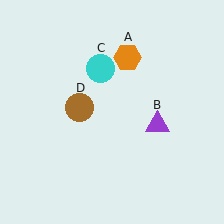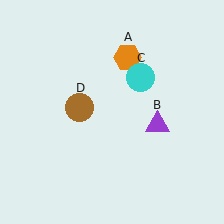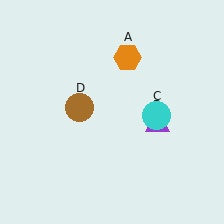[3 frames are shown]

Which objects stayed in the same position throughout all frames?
Orange hexagon (object A) and purple triangle (object B) and brown circle (object D) remained stationary.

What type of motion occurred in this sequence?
The cyan circle (object C) rotated clockwise around the center of the scene.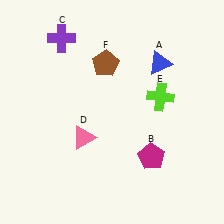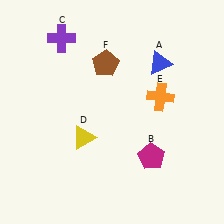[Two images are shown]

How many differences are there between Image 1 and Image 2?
There are 2 differences between the two images.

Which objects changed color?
D changed from pink to yellow. E changed from lime to orange.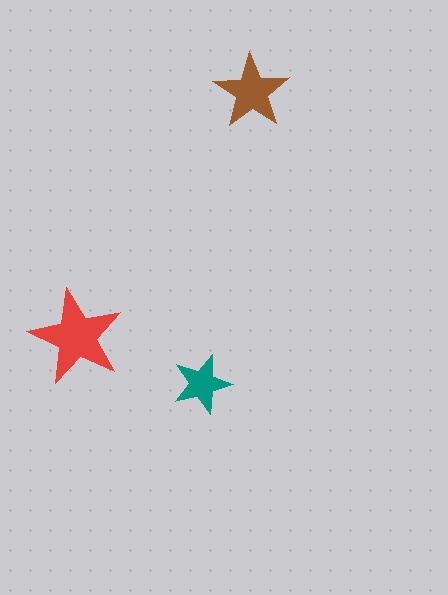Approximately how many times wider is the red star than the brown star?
About 1.5 times wider.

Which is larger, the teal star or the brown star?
The brown one.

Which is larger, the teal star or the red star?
The red one.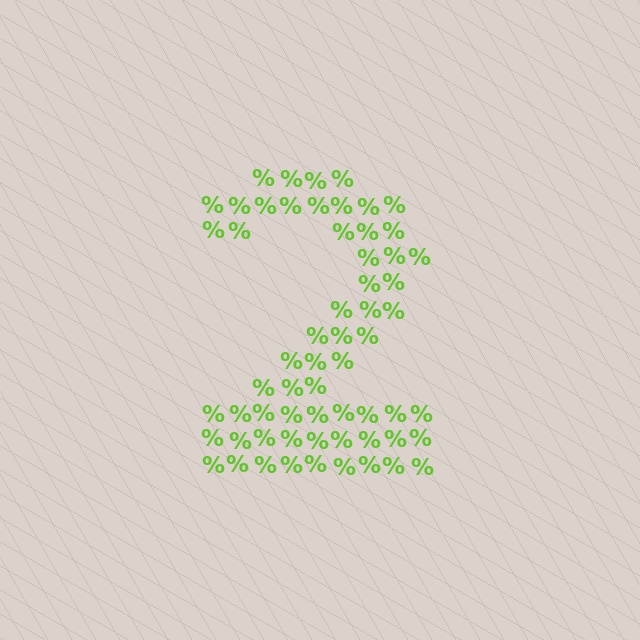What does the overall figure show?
The overall figure shows the digit 2.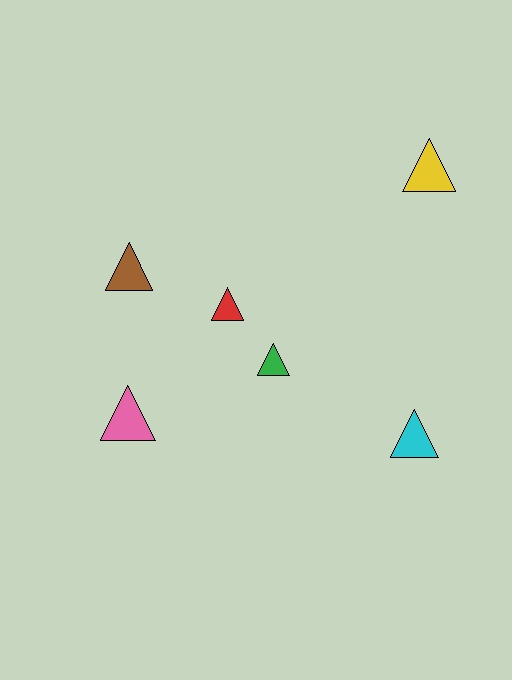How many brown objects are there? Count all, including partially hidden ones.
There is 1 brown object.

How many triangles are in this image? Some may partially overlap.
There are 6 triangles.